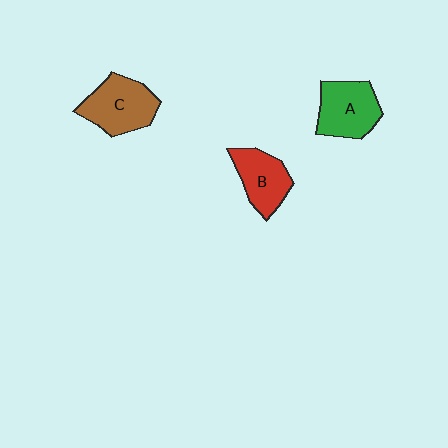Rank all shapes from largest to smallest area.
From largest to smallest: C (brown), A (green), B (red).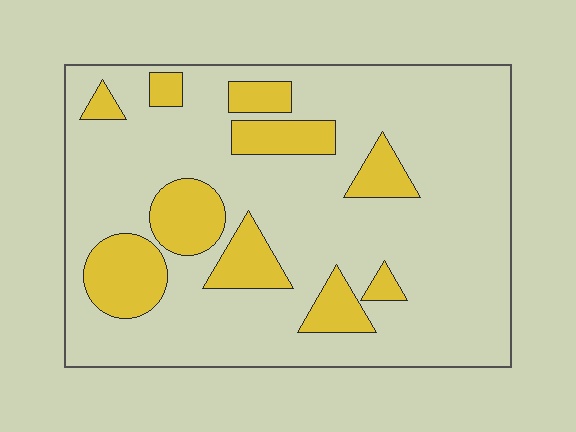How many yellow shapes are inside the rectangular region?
10.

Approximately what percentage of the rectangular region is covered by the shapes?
Approximately 20%.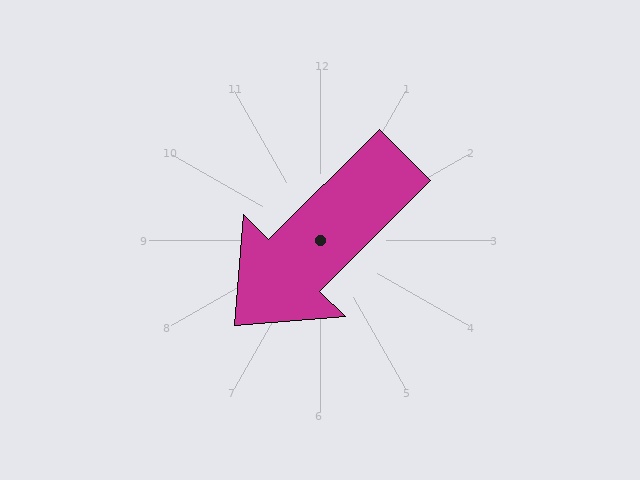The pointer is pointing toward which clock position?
Roughly 8 o'clock.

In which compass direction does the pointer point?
Southwest.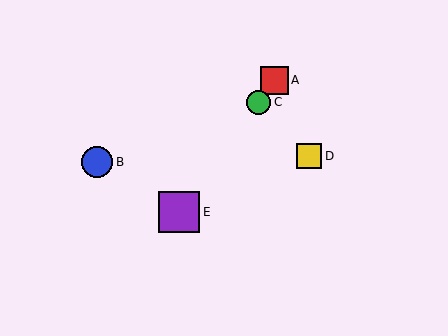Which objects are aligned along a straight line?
Objects A, C, E are aligned along a straight line.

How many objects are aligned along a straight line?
3 objects (A, C, E) are aligned along a straight line.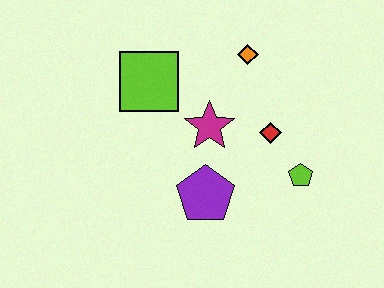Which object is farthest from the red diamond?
The lime square is farthest from the red diamond.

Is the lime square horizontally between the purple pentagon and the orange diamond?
No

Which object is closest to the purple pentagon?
The magenta star is closest to the purple pentagon.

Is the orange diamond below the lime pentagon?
No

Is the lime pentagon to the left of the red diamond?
No